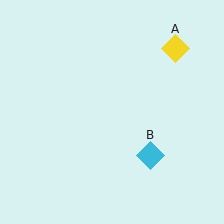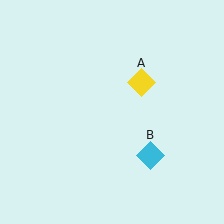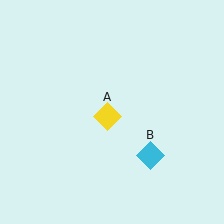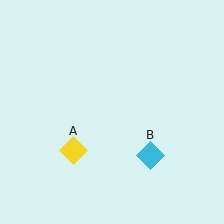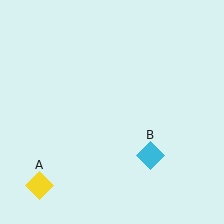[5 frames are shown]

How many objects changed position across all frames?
1 object changed position: yellow diamond (object A).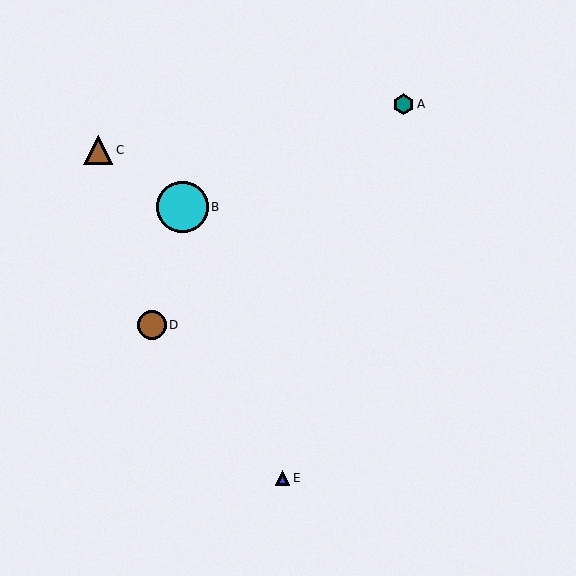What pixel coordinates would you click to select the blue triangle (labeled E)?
Click at (282, 478) to select the blue triangle E.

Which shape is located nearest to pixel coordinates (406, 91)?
The teal hexagon (labeled A) at (403, 104) is nearest to that location.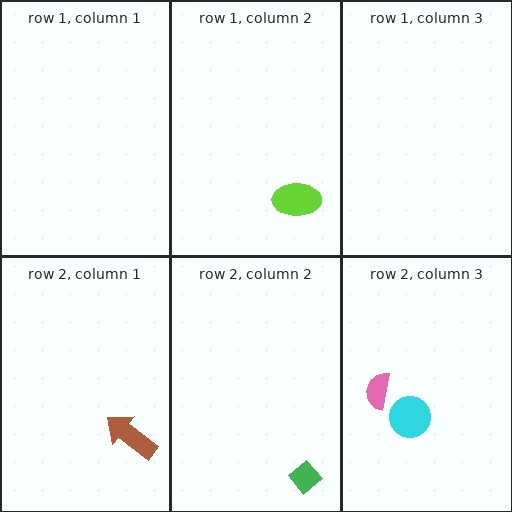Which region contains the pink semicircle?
The row 2, column 3 region.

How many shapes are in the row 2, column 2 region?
1.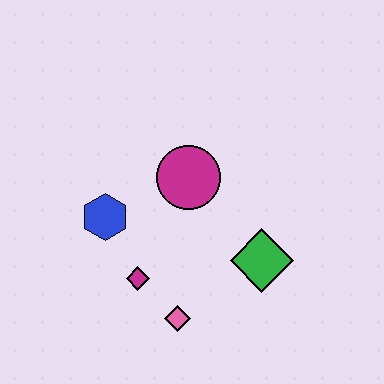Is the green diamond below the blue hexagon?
Yes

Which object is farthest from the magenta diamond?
The green diamond is farthest from the magenta diamond.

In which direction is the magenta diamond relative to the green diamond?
The magenta diamond is to the left of the green diamond.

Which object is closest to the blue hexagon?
The magenta diamond is closest to the blue hexagon.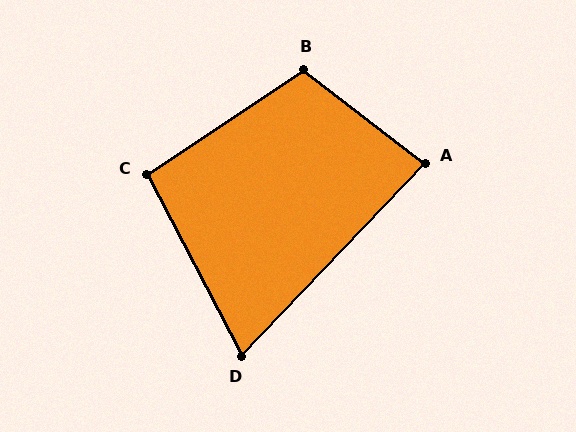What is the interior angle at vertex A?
Approximately 84 degrees (acute).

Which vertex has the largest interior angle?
B, at approximately 109 degrees.